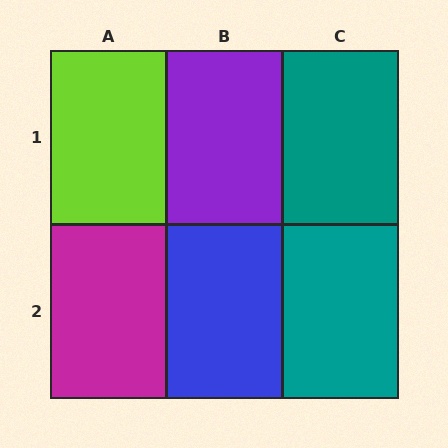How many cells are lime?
1 cell is lime.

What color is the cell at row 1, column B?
Purple.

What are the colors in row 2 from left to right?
Magenta, blue, teal.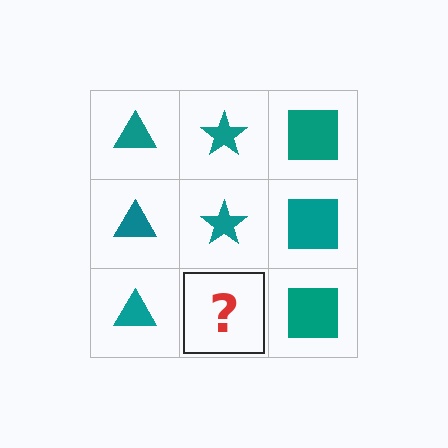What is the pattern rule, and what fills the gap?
The rule is that each column has a consistent shape. The gap should be filled with a teal star.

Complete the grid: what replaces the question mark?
The question mark should be replaced with a teal star.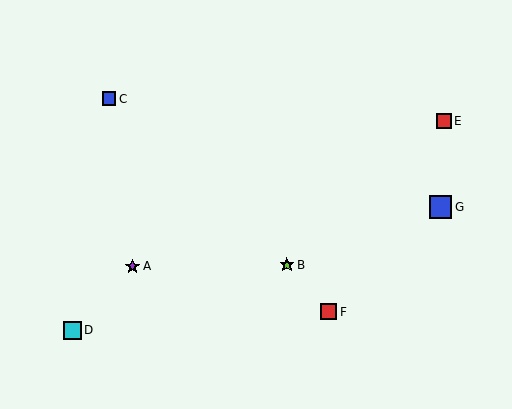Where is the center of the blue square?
The center of the blue square is at (109, 99).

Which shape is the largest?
The blue square (labeled G) is the largest.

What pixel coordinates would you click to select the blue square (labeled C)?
Click at (109, 99) to select the blue square C.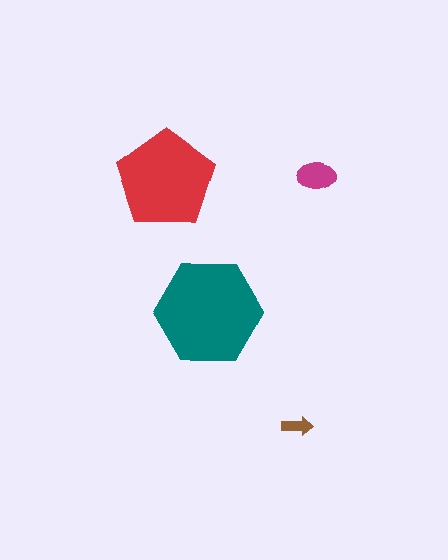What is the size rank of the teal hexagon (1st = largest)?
1st.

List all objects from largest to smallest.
The teal hexagon, the red pentagon, the magenta ellipse, the brown arrow.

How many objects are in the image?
There are 4 objects in the image.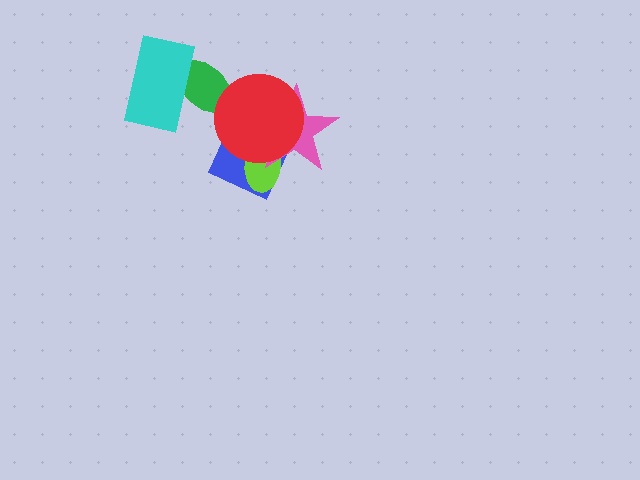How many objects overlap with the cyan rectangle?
1 object overlaps with the cyan rectangle.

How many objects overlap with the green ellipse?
2 objects overlap with the green ellipse.